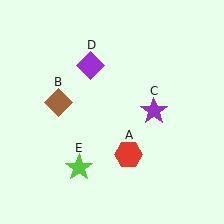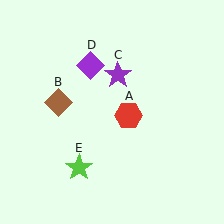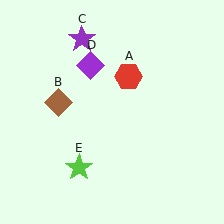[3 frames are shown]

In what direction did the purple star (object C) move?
The purple star (object C) moved up and to the left.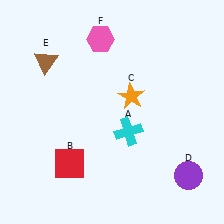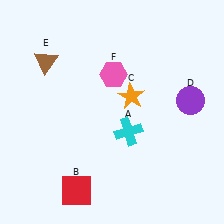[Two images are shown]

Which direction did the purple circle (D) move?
The purple circle (D) moved up.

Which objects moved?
The objects that moved are: the red square (B), the purple circle (D), the pink hexagon (F).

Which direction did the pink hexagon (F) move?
The pink hexagon (F) moved down.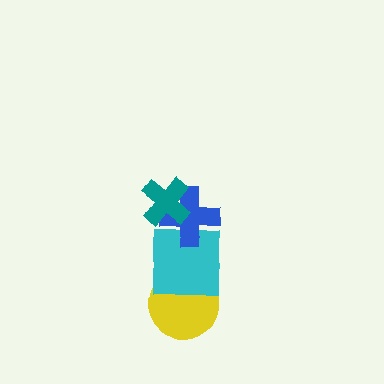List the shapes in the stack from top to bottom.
From top to bottom: the teal cross, the blue cross, the cyan square, the yellow circle.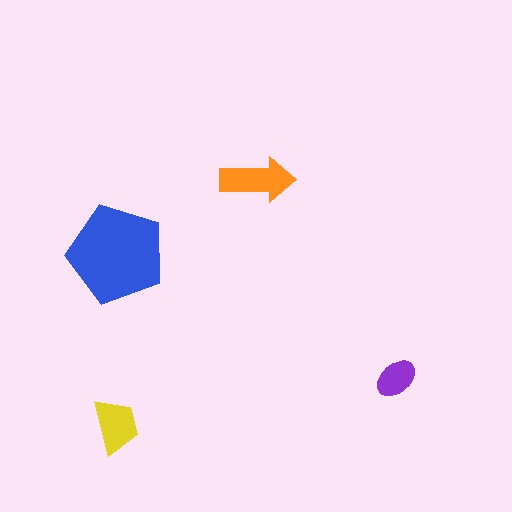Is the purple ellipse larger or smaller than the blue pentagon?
Smaller.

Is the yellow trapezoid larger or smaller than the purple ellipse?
Larger.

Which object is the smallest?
The purple ellipse.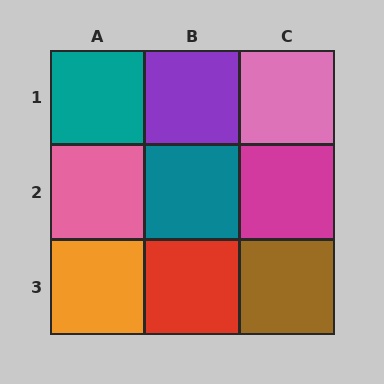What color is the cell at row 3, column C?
Brown.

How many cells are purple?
1 cell is purple.